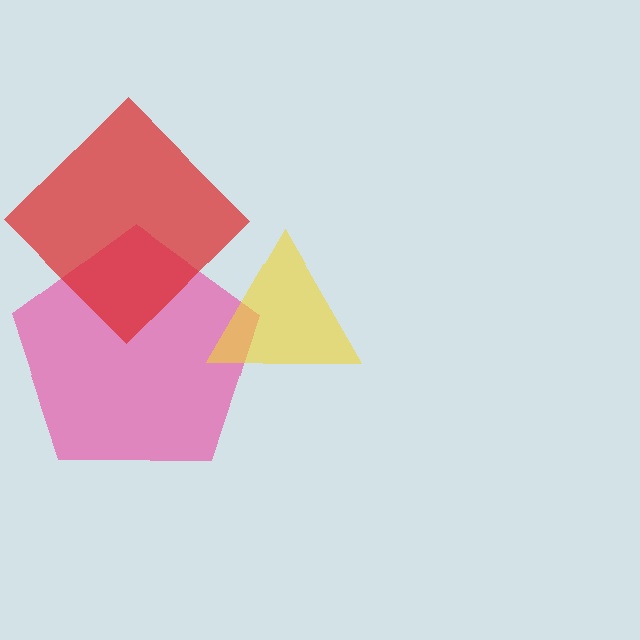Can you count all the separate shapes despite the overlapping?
Yes, there are 3 separate shapes.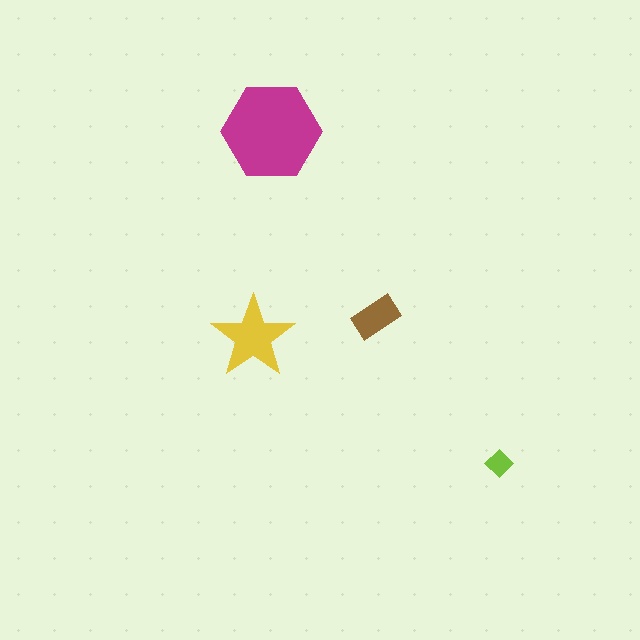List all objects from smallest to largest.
The lime diamond, the brown rectangle, the yellow star, the magenta hexagon.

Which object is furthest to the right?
The lime diamond is rightmost.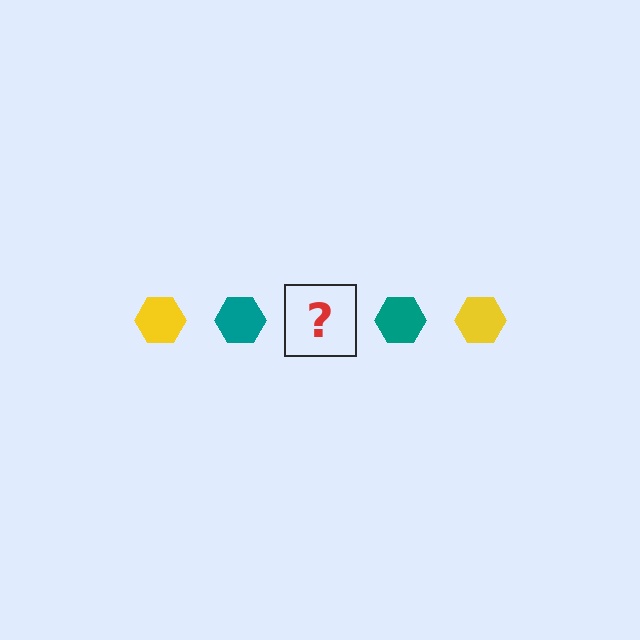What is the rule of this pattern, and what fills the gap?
The rule is that the pattern cycles through yellow, teal hexagons. The gap should be filled with a yellow hexagon.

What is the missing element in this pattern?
The missing element is a yellow hexagon.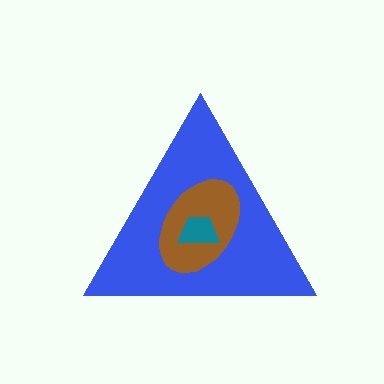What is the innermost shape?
The teal trapezoid.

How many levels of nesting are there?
3.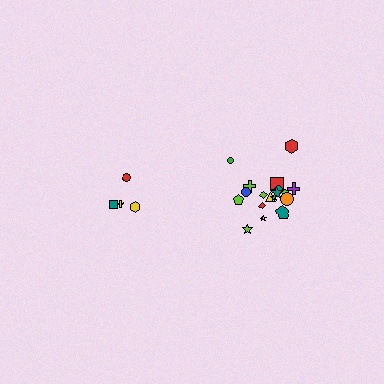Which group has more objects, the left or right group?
The right group.